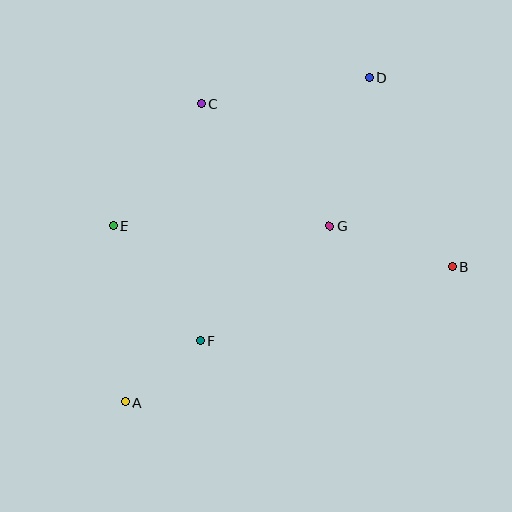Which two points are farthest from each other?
Points A and D are farthest from each other.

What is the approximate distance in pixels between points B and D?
The distance between B and D is approximately 206 pixels.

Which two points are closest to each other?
Points A and F are closest to each other.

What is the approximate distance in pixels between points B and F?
The distance between B and F is approximately 262 pixels.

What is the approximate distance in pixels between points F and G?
The distance between F and G is approximately 173 pixels.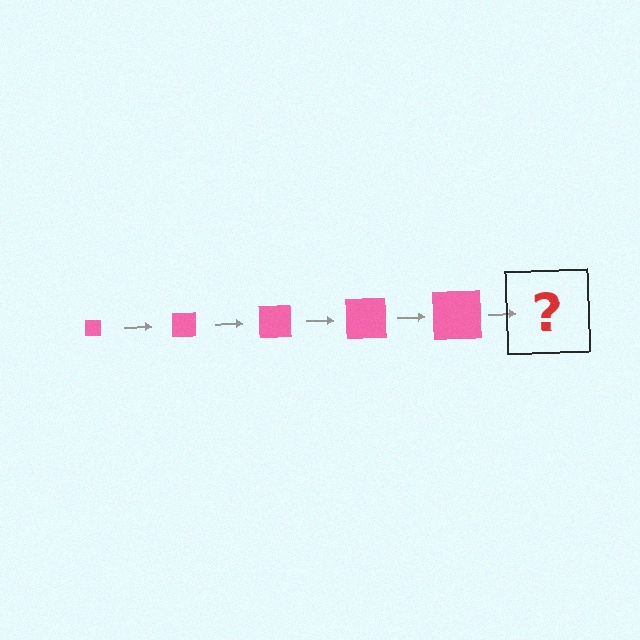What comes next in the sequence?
The next element should be a pink square, larger than the previous one.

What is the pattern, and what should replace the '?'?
The pattern is that the square gets progressively larger each step. The '?' should be a pink square, larger than the previous one.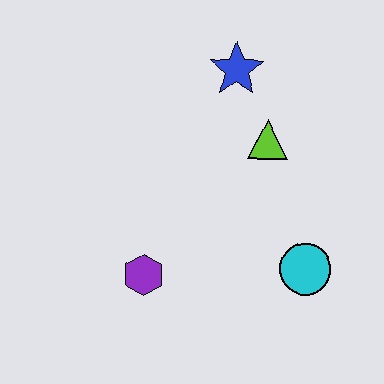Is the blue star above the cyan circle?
Yes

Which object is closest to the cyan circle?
The lime triangle is closest to the cyan circle.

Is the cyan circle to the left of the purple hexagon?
No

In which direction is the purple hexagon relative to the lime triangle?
The purple hexagon is below the lime triangle.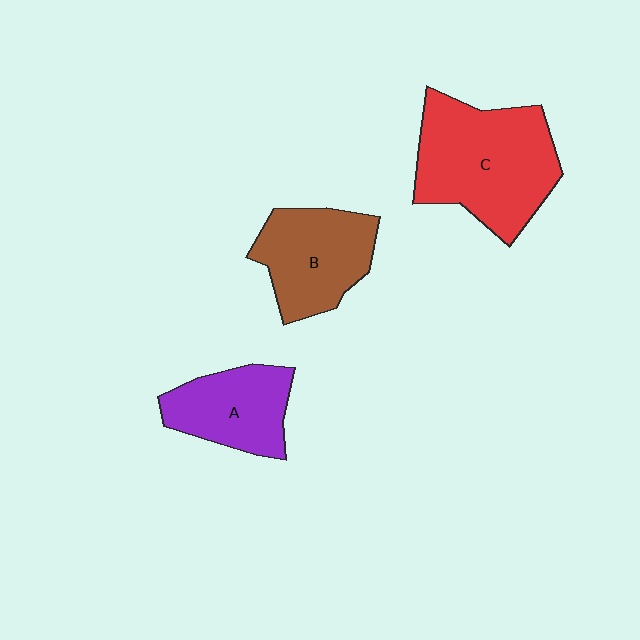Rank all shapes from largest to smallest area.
From largest to smallest: C (red), B (brown), A (purple).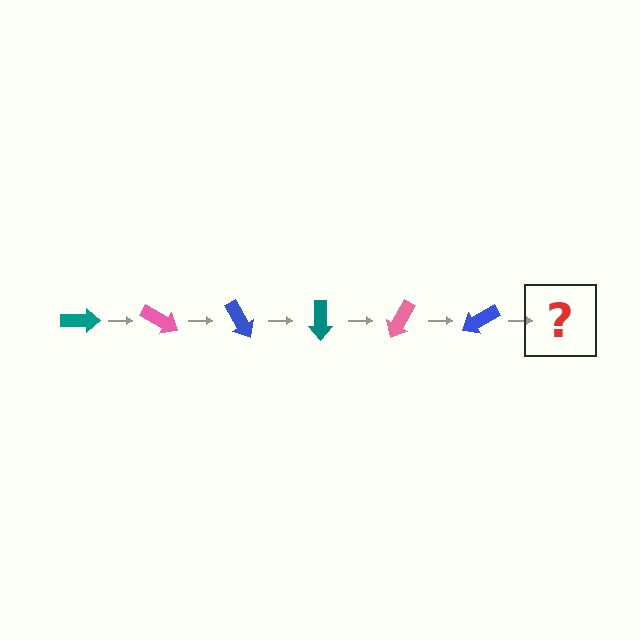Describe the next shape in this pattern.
It should be a teal arrow, rotated 180 degrees from the start.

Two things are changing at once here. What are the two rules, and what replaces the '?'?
The two rules are that it rotates 30 degrees each step and the color cycles through teal, pink, and blue. The '?' should be a teal arrow, rotated 180 degrees from the start.